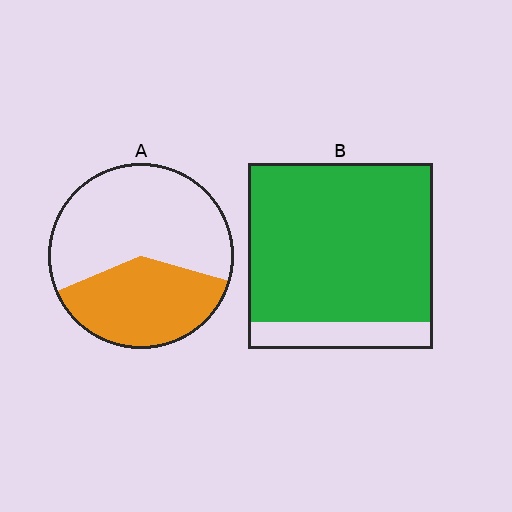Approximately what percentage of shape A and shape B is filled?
A is approximately 40% and B is approximately 85%.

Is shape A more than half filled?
No.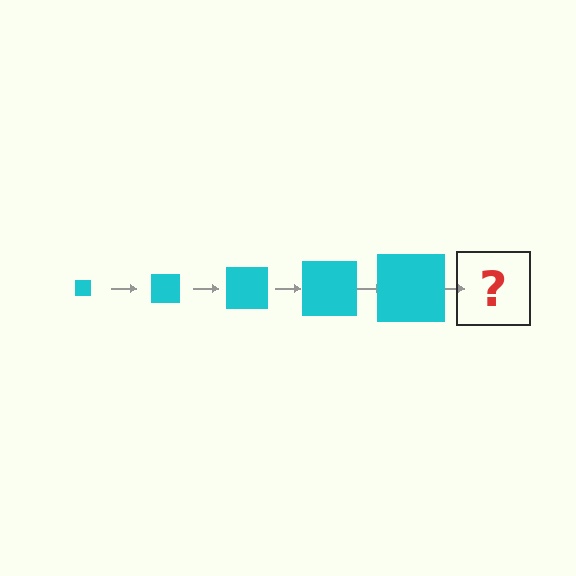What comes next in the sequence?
The next element should be a cyan square, larger than the previous one.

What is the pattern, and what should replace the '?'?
The pattern is that the square gets progressively larger each step. The '?' should be a cyan square, larger than the previous one.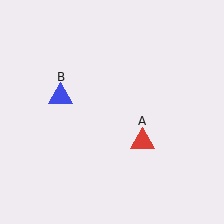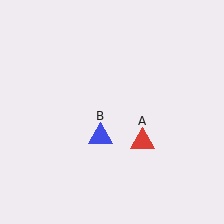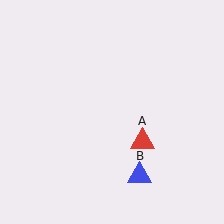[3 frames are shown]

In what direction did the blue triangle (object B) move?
The blue triangle (object B) moved down and to the right.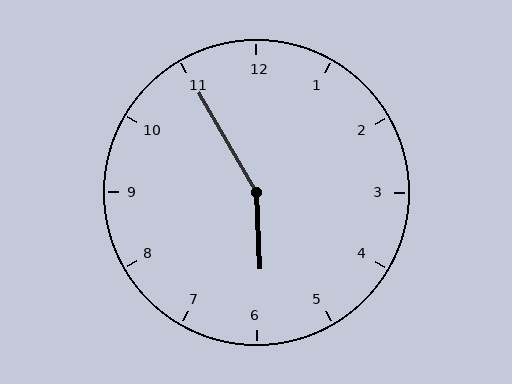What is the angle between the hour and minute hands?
Approximately 152 degrees.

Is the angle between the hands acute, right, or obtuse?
It is obtuse.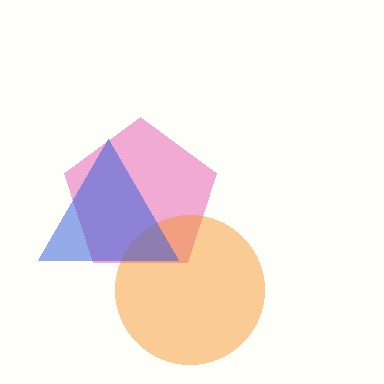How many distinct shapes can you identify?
There are 3 distinct shapes: a pink pentagon, an orange circle, a blue triangle.